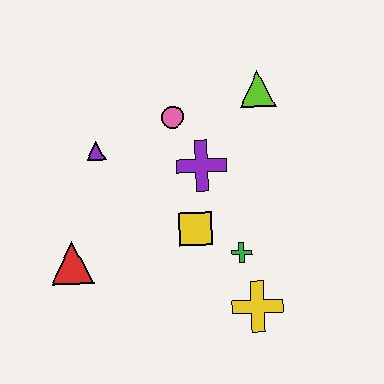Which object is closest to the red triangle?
The purple triangle is closest to the red triangle.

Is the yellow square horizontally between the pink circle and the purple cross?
Yes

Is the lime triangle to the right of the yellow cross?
Yes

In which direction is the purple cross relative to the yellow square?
The purple cross is above the yellow square.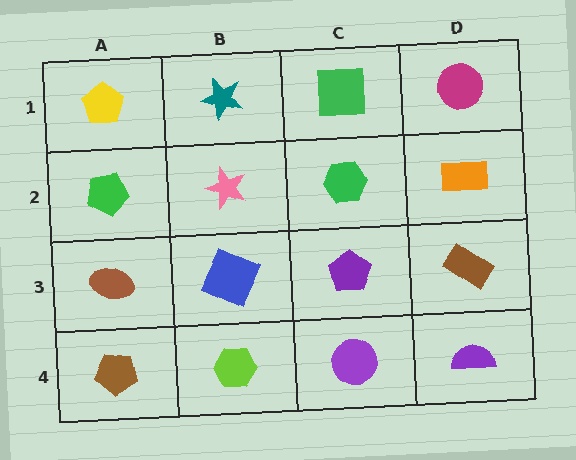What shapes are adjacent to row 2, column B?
A teal star (row 1, column B), a blue square (row 3, column B), a green pentagon (row 2, column A), a green hexagon (row 2, column C).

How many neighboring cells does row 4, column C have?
3.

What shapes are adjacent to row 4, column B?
A blue square (row 3, column B), a brown pentagon (row 4, column A), a purple circle (row 4, column C).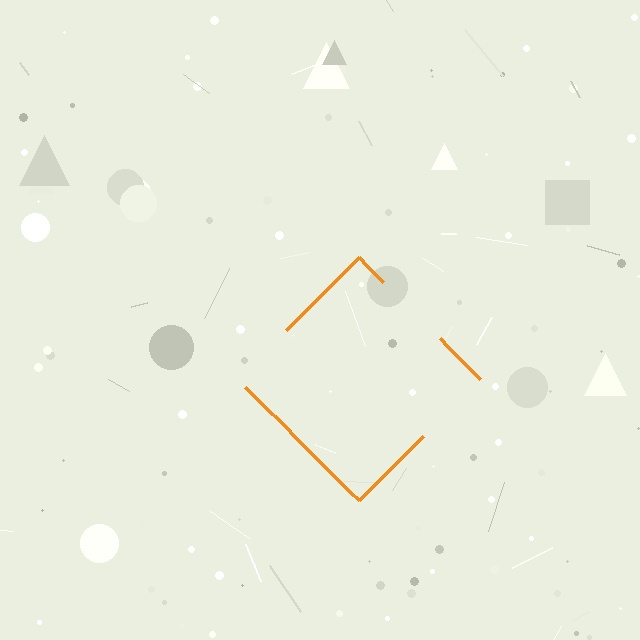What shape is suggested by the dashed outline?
The dashed outline suggests a diamond.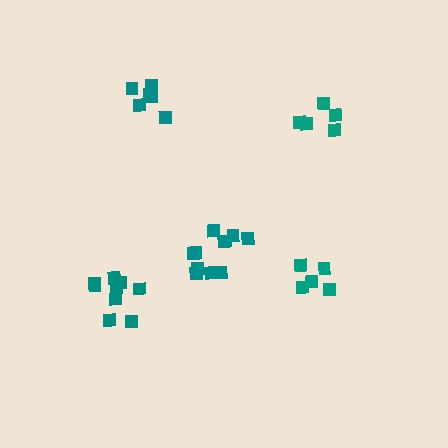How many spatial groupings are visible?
There are 5 spatial groupings.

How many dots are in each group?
Group 1: 11 dots, Group 2: 5 dots, Group 3: 9 dots, Group 4: 6 dots, Group 5: 5 dots (36 total).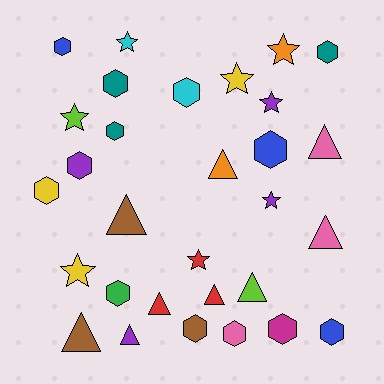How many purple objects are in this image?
There are 4 purple objects.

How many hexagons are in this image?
There are 13 hexagons.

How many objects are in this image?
There are 30 objects.